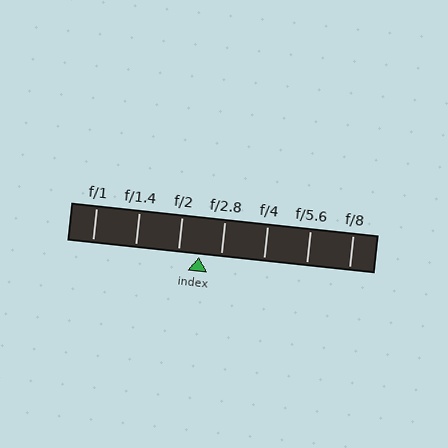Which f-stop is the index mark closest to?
The index mark is closest to f/2.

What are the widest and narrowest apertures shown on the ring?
The widest aperture shown is f/1 and the narrowest is f/8.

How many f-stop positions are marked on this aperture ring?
There are 7 f-stop positions marked.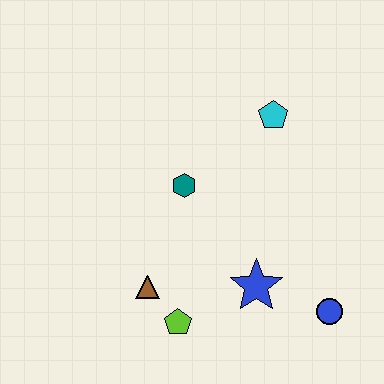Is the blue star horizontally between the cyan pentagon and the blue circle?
No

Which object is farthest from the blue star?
The cyan pentagon is farthest from the blue star.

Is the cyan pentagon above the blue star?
Yes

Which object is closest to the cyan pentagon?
The teal hexagon is closest to the cyan pentagon.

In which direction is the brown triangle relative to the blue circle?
The brown triangle is to the left of the blue circle.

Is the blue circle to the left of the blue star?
No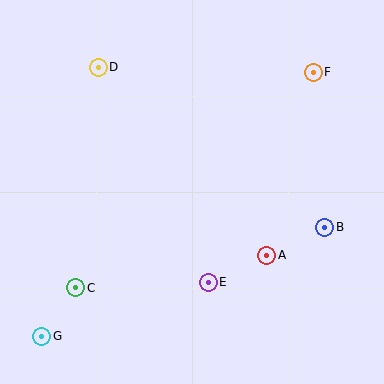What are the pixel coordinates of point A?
Point A is at (267, 255).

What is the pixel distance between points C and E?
The distance between C and E is 133 pixels.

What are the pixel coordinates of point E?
Point E is at (208, 282).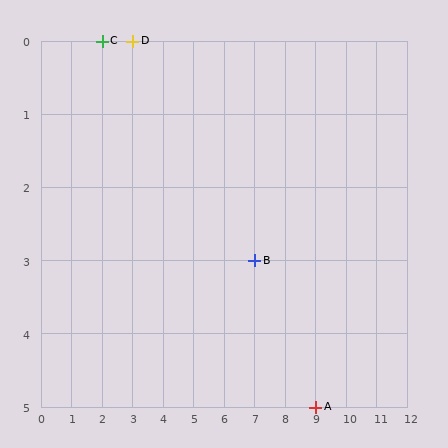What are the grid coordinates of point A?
Point A is at grid coordinates (9, 5).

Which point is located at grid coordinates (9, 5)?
Point A is at (9, 5).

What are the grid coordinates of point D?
Point D is at grid coordinates (3, 0).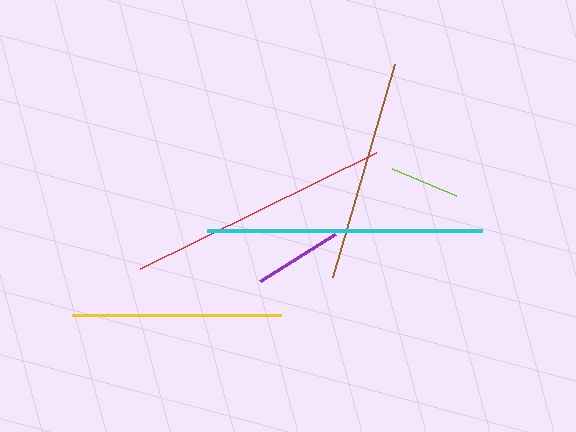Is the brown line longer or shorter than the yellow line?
The brown line is longer than the yellow line.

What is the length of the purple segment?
The purple segment is approximately 89 pixels long.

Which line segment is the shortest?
The lime line is the shortest at approximately 70 pixels.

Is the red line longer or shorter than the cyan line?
The cyan line is longer than the red line.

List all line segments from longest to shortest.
From longest to shortest: cyan, red, brown, yellow, purple, lime.